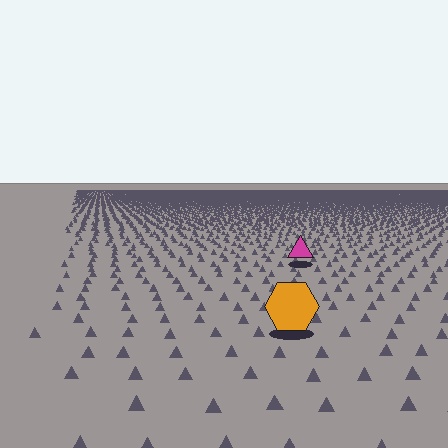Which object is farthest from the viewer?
The magenta triangle is farthest from the viewer. It appears smaller and the ground texture around it is denser.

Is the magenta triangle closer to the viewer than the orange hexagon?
No. The orange hexagon is closer — you can tell from the texture gradient: the ground texture is coarser near it.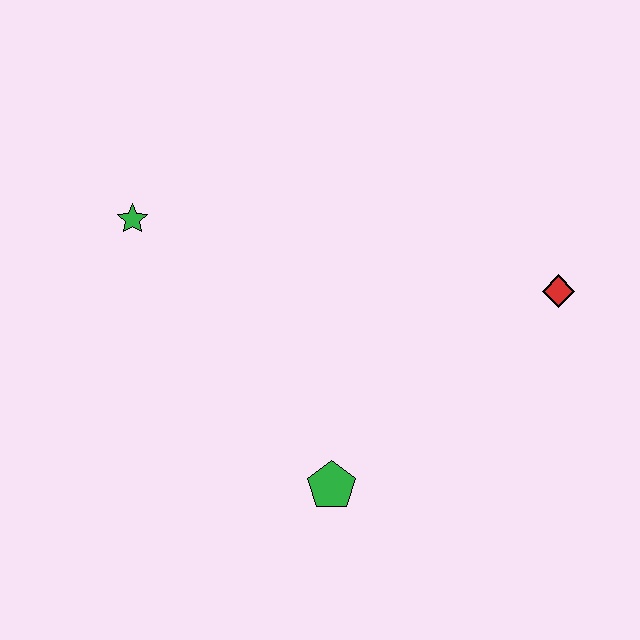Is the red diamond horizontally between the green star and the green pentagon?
No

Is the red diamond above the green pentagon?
Yes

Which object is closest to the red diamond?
The green pentagon is closest to the red diamond.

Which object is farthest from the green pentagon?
The green star is farthest from the green pentagon.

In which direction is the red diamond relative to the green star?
The red diamond is to the right of the green star.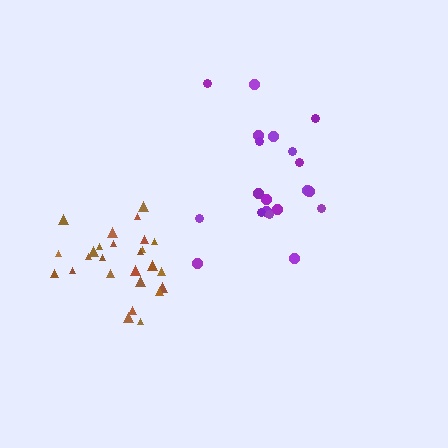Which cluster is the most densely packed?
Brown.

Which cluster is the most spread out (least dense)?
Purple.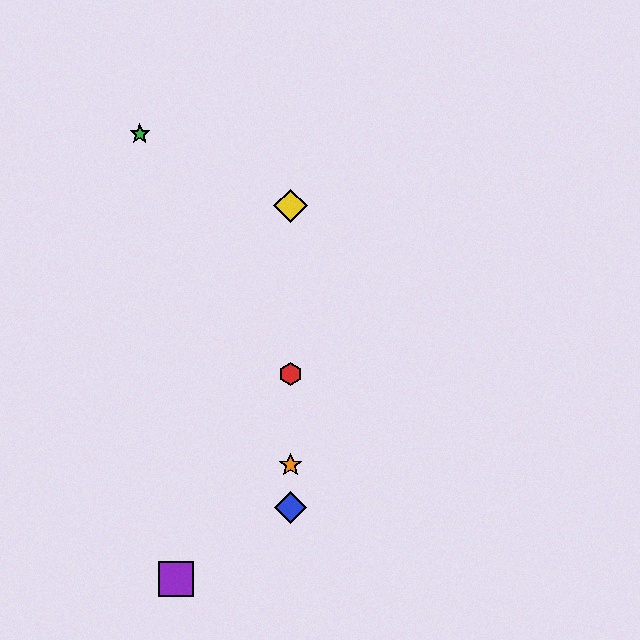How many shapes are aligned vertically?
4 shapes (the red hexagon, the blue diamond, the yellow diamond, the orange star) are aligned vertically.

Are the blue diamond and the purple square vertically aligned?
No, the blue diamond is at x≈290 and the purple square is at x≈176.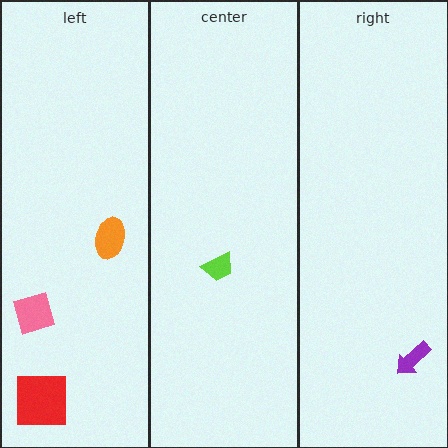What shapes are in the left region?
The red square, the orange ellipse, the pink diamond.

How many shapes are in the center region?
1.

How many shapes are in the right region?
1.